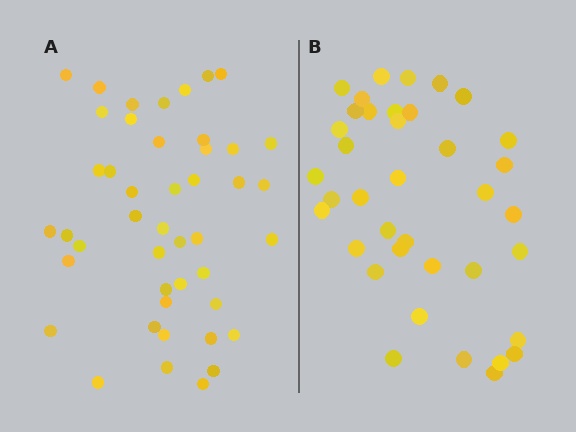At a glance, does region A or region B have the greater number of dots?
Region A (the left region) has more dots.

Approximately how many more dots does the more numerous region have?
Region A has roughly 8 or so more dots than region B.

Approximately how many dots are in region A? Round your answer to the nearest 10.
About 40 dots. (The exact count is 45, which rounds to 40.)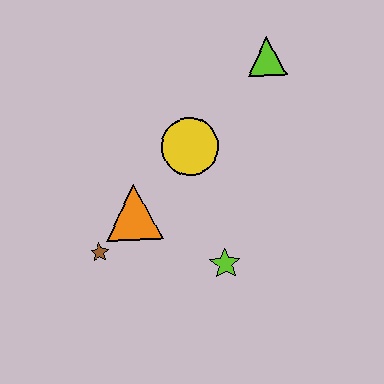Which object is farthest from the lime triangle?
The brown star is farthest from the lime triangle.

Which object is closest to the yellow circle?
The orange triangle is closest to the yellow circle.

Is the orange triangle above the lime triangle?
No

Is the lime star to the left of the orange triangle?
No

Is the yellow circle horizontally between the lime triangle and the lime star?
No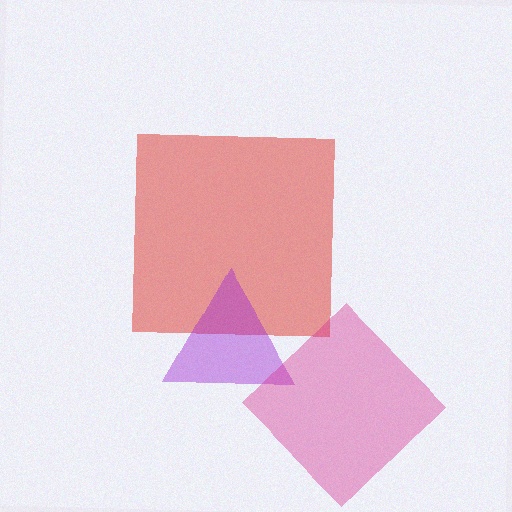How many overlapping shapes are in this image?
There are 3 overlapping shapes in the image.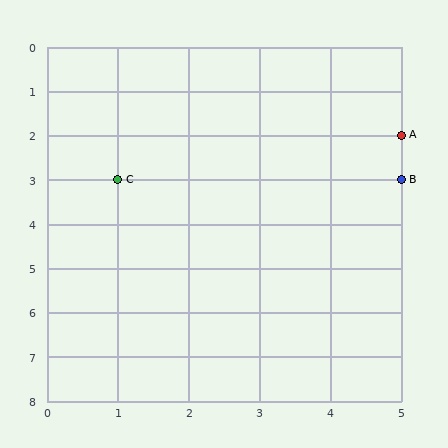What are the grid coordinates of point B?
Point B is at grid coordinates (5, 3).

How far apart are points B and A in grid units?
Points B and A are 1 row apart.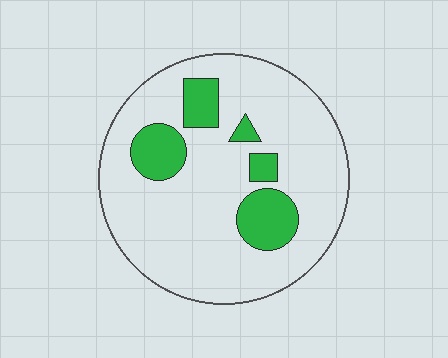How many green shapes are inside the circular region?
5.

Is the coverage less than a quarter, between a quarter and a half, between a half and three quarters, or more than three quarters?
Less than a quarter.